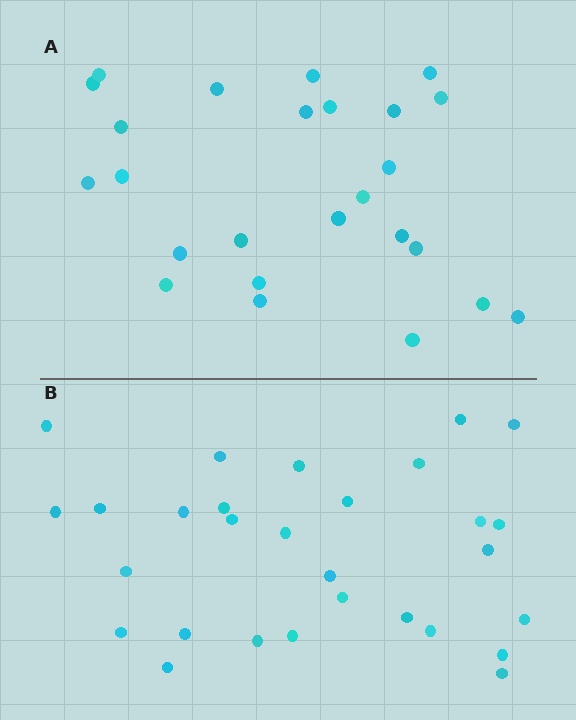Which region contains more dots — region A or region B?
Region B (the bottom region) has more dots.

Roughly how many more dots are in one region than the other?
Region B has about 4 more dots than region A.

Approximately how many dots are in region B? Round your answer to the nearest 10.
About 30 dots. (The exact count is 29, which rounds to 30.)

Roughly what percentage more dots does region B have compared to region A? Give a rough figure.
About 15% more.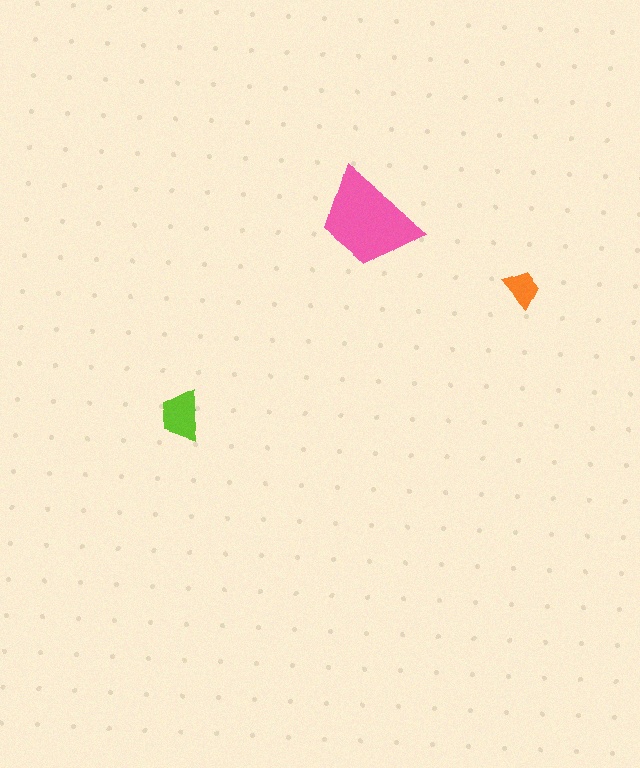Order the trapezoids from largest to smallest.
the pink one, the lime one, the orange one.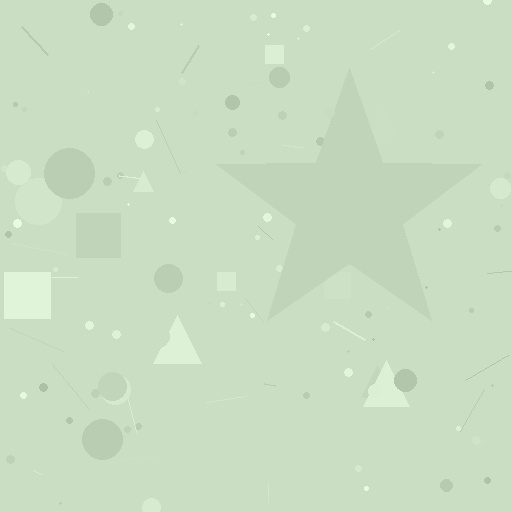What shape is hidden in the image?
A star is hidden in the image.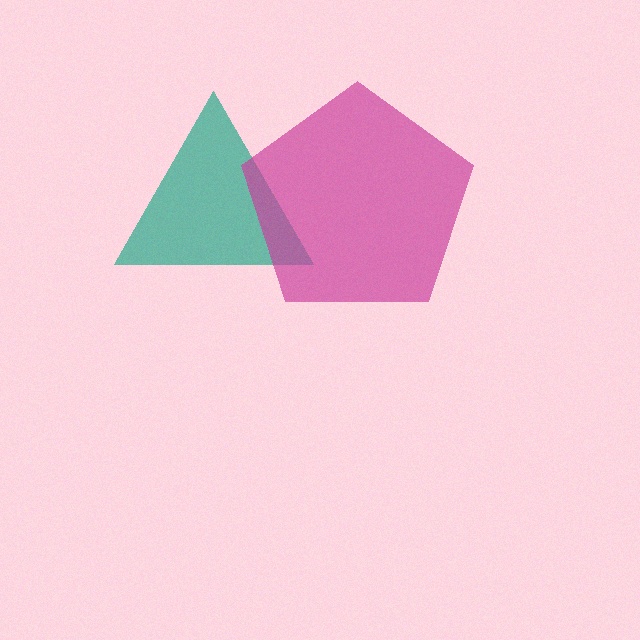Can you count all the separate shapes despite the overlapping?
Yes, there are 2 separate shapes.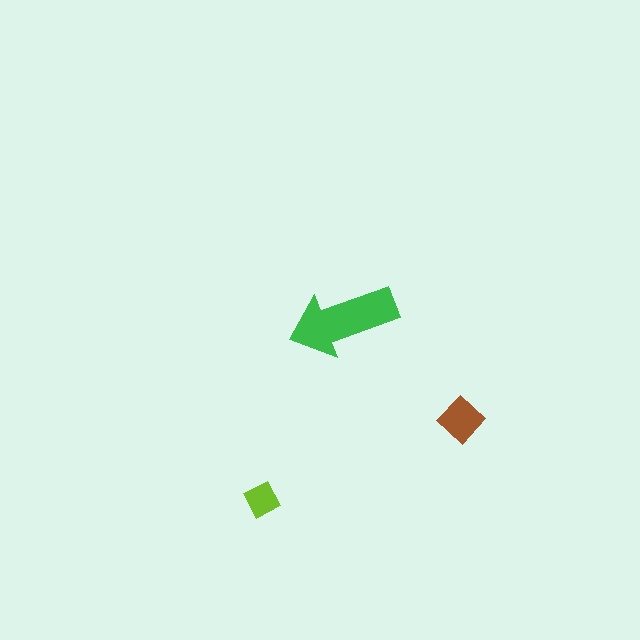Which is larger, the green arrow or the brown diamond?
The green arrow.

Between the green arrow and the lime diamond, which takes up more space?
The green arrow.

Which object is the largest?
The green arrow.